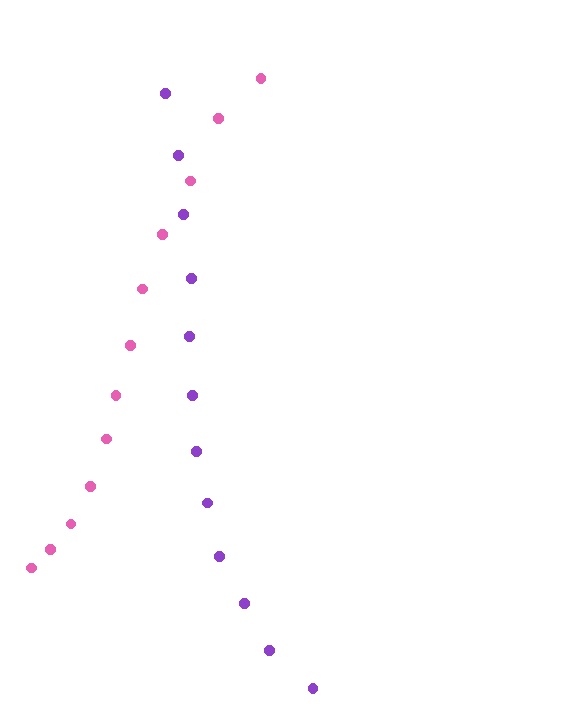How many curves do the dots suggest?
There are 2 distinct paths.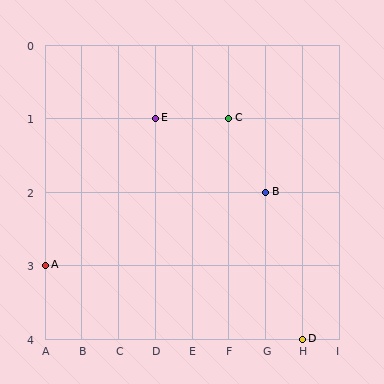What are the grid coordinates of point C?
Point C is at grid coordinates (F, 1).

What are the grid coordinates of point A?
Point A is at grid coordinates (A, 3).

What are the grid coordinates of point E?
Point E is at grid coordinates (D, 1).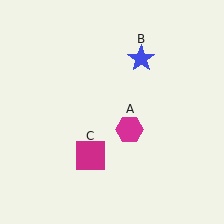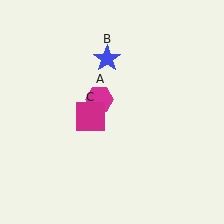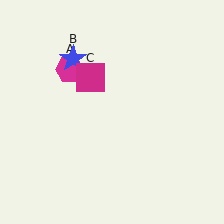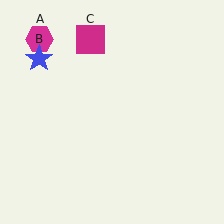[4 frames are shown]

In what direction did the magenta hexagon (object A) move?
The magenta hexagon (object A) moved up and to the left.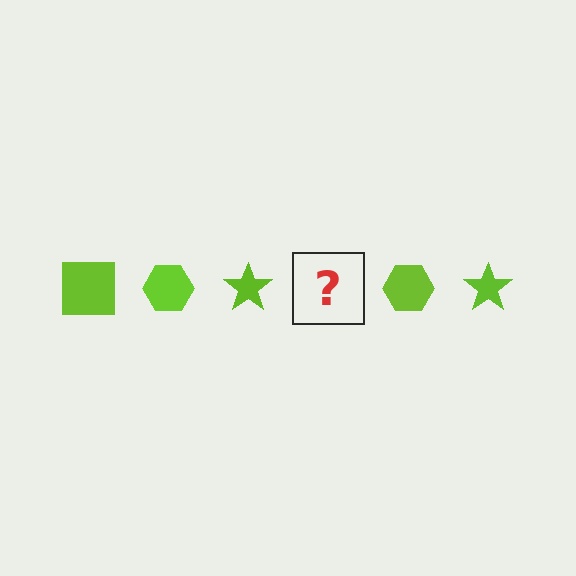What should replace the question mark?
The question mark should be replaced with a lime square.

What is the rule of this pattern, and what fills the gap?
The rule is that the pattern cycles through square, hexagon, star shapes in lime. The gap should be filled with a lime square.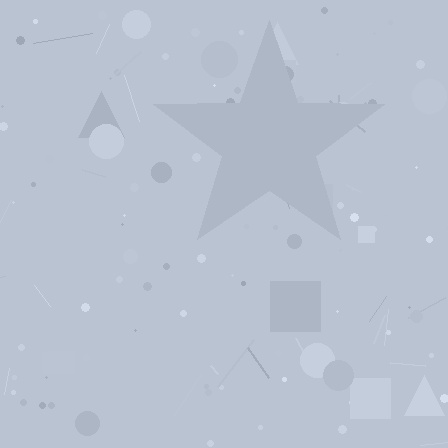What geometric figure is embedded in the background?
A star is embedded in the background.